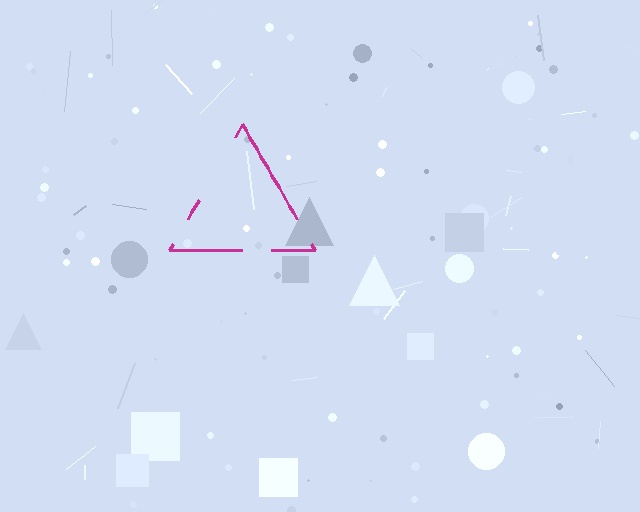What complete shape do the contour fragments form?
The contour fragments form a triangle.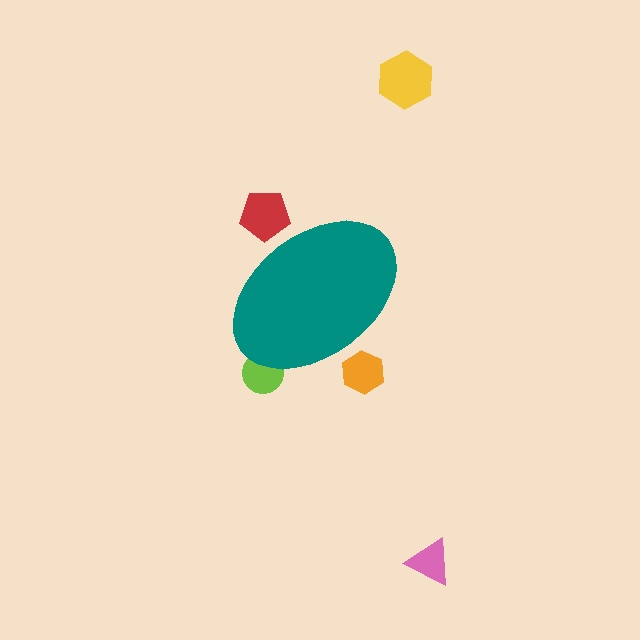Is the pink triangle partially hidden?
No, the pink triangle is fully visible.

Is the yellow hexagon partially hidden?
No, the yellow hexagon is fully visible.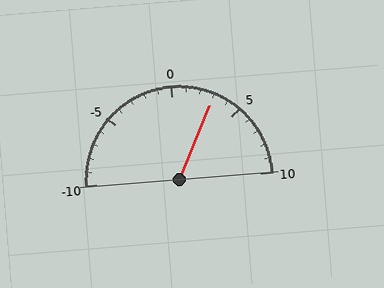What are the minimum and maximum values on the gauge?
The gauge ranges from -10 to 10.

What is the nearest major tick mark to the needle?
The nearest major tick mark is 5.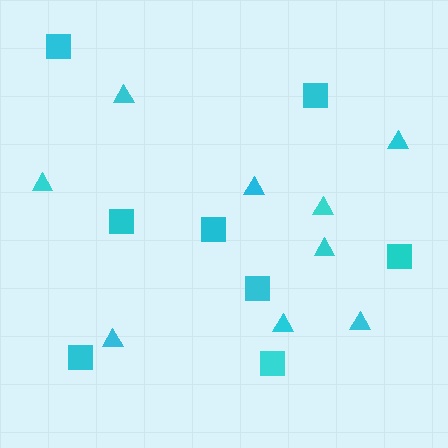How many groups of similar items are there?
There are 2 groups: one group of triangles (9) and one group of squares (8).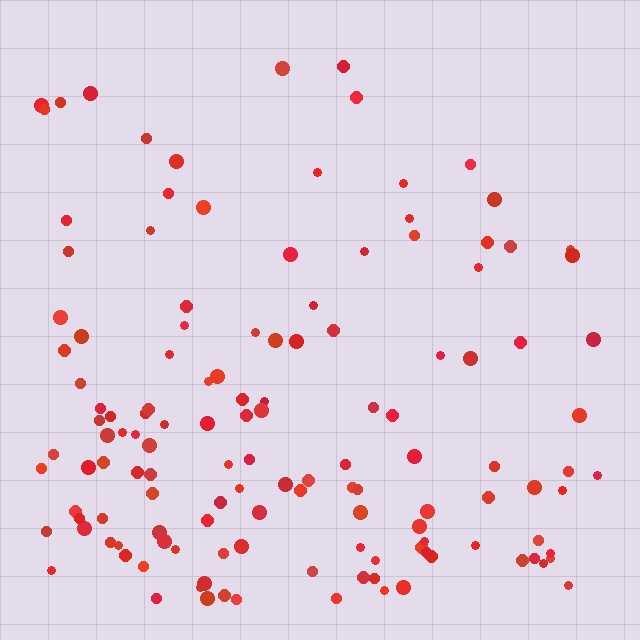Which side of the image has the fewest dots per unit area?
The top.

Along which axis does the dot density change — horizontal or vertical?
Vertical.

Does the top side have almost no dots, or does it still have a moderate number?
Still a moderate number, just noticeably fewer than the bottom.